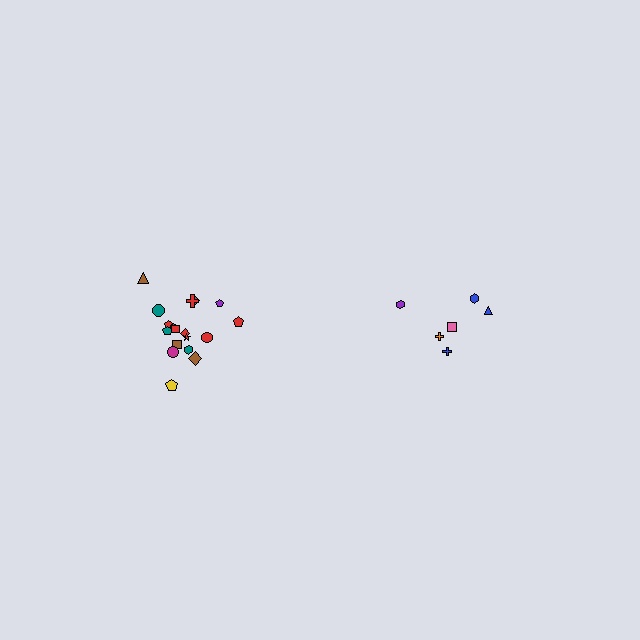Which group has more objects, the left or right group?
The left group.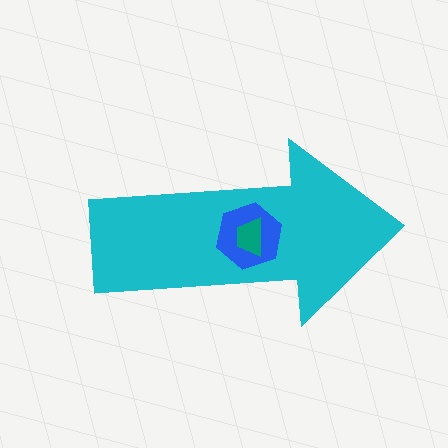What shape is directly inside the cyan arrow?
The blue hexagon.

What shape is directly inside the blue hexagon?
The teal trapezoid.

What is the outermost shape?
The cyan arrow.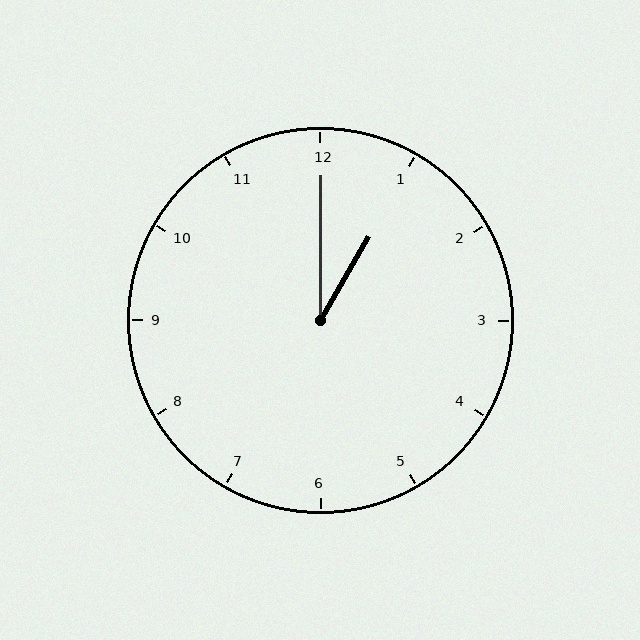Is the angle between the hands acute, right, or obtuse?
It is acute.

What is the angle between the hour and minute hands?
Approximately 30 degrees.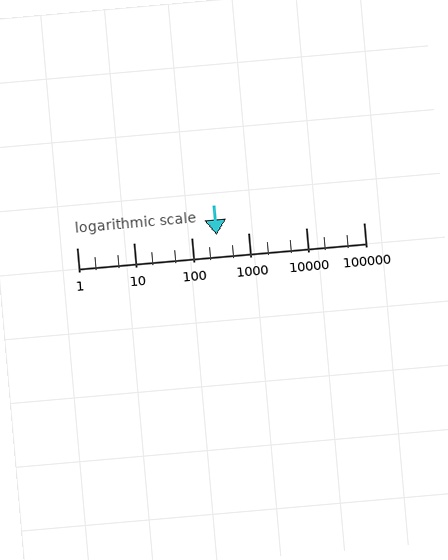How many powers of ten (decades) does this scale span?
The scale spans 5 decades, from 1 to 100000.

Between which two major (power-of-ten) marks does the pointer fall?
The pointer is between 100 and 1000.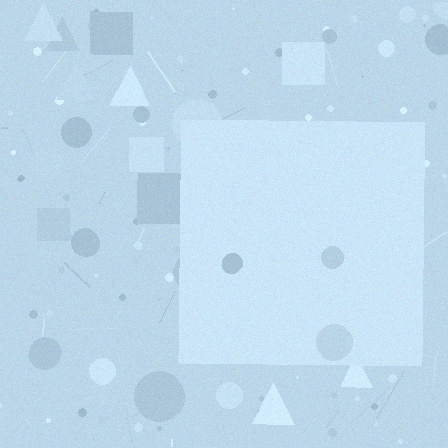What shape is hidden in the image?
A square is hidden in the image.